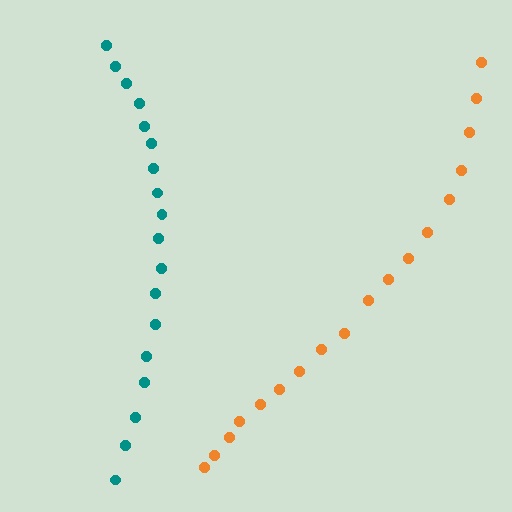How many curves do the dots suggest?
There are 2 distinct paths.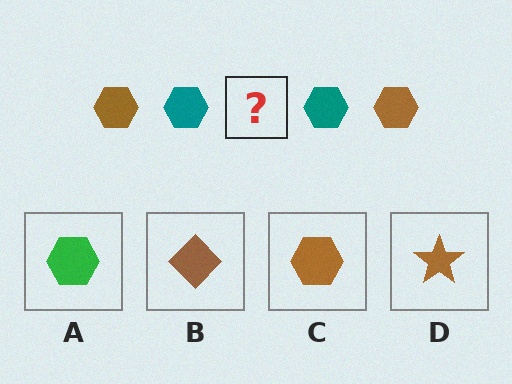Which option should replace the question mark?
Option C.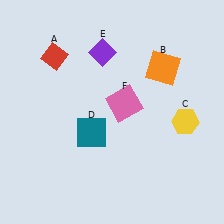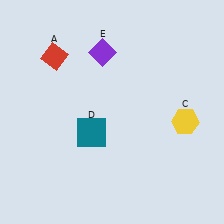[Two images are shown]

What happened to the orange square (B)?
The orange square (B) was removed in Image 2. It was in the top-right area of Image 1.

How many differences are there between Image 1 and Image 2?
There are 2 differences between the two images.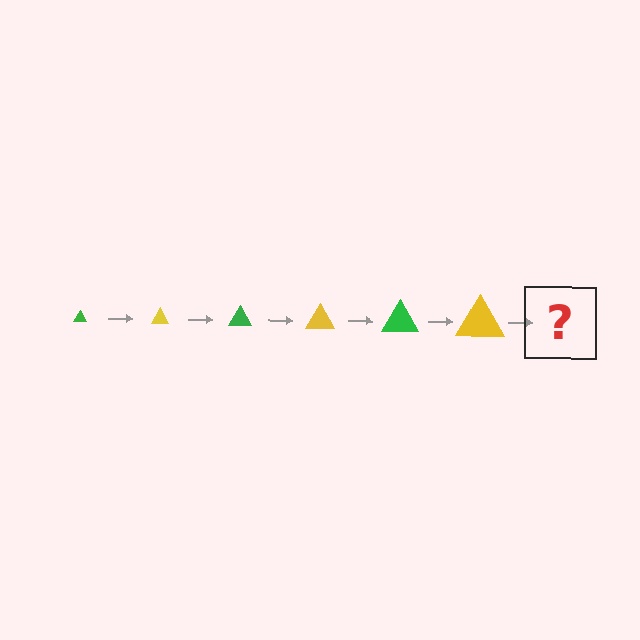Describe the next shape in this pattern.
It should be a green triangle, larger than the previous one.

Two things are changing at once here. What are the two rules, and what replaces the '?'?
The two rules are that the triangle grows larger each step and the color cycles through green and yellow. The '?' should be a green triangle, larger than the previous one.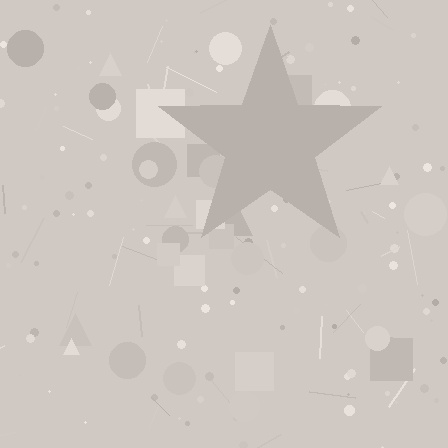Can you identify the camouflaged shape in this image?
The camouflaged shape is a star.